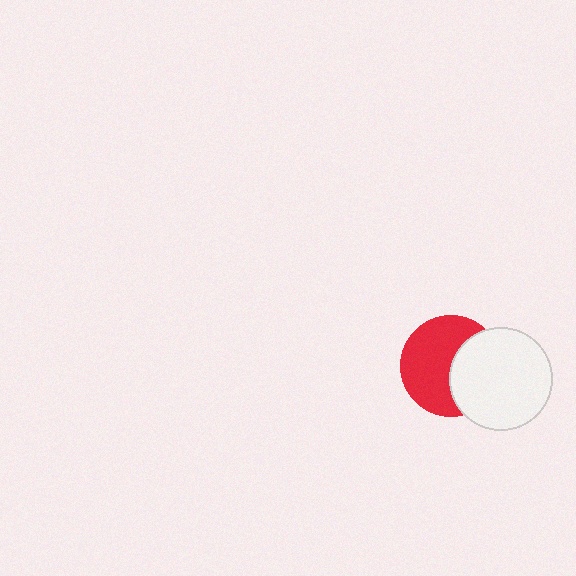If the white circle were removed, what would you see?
You would see the complete red circle.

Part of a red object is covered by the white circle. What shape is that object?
It is a circle.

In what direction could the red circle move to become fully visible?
The red circle could move left. That would shift it out from behind the white circle entirely.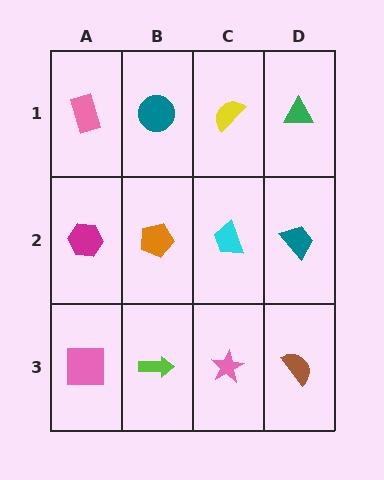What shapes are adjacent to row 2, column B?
A teal circle (row 1, column B), a lime arrow (row 3, column B), a magenta hexagon (row 2, column A), a cyan trapezoid (row 2, column C).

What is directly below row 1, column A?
A magenta hexagon.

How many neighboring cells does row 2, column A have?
3.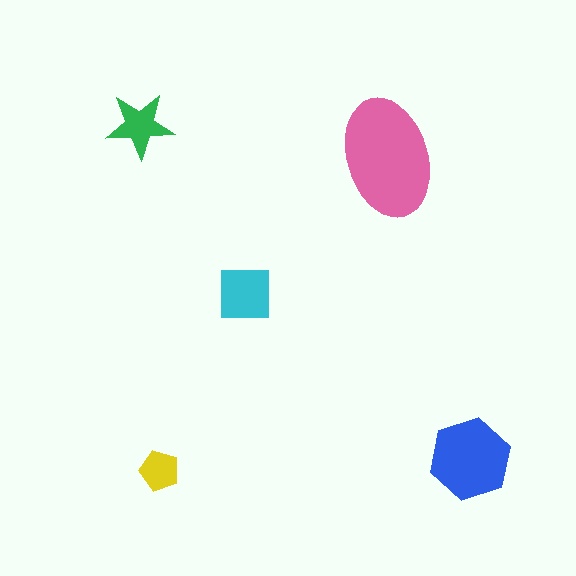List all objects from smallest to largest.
The yellow pentagon, the green star, the cyan square, the blue hexagon, the pink ellipse.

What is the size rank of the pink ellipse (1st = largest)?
1st.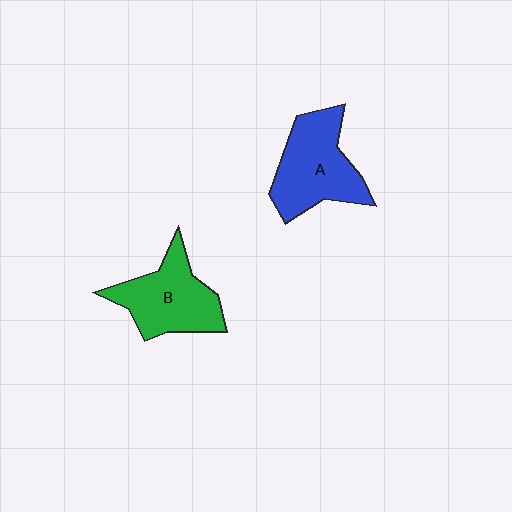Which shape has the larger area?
Shape A (blue).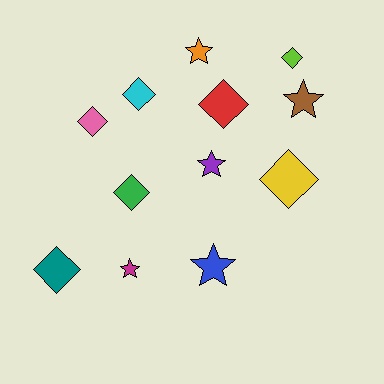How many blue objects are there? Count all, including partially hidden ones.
There is 1 blue object.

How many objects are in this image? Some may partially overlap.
There are 12 objects.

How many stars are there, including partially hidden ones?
There are 5 stars.